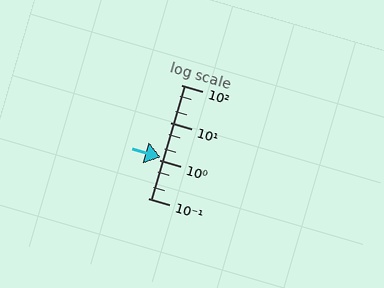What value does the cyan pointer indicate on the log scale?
The pointer indicates approximately 1.2.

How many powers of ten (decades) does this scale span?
The scale spans 3 decades, from 0.1 to 100.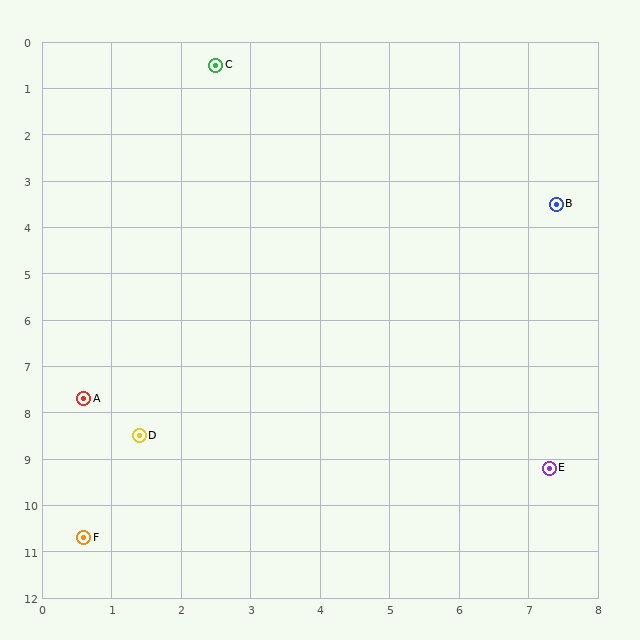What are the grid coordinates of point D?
Point D is at approximately (1.4, 8.5).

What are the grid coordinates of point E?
Point E is at approximately (7.3, 9.2).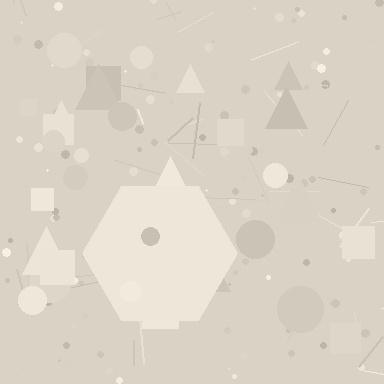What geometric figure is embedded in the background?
A hexagon is embedded in the background.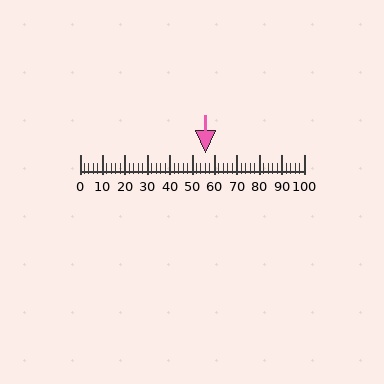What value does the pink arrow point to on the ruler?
The pink arrow points to approximately 56.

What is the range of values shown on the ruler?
The ruler shows values from 0 to 100.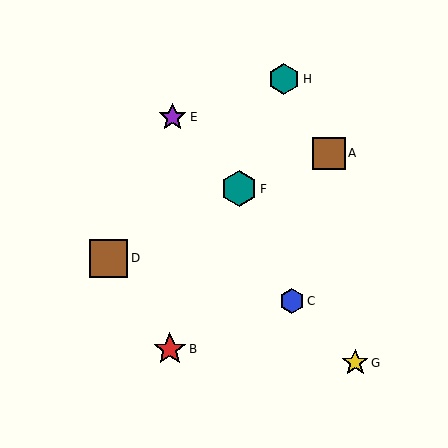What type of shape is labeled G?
Shape G is a yellow star.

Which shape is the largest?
The brown square (labeled D) is the largest.